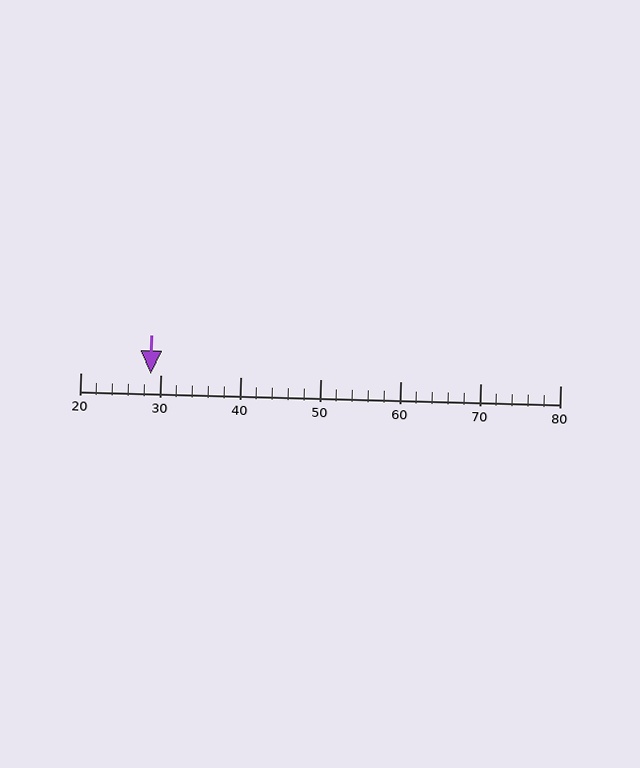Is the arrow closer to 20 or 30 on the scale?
The arrow is closer to 30.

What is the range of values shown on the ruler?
The ruler shows values from 20 to 80.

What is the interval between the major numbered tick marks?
The major tick marks are spaced 10 units apart.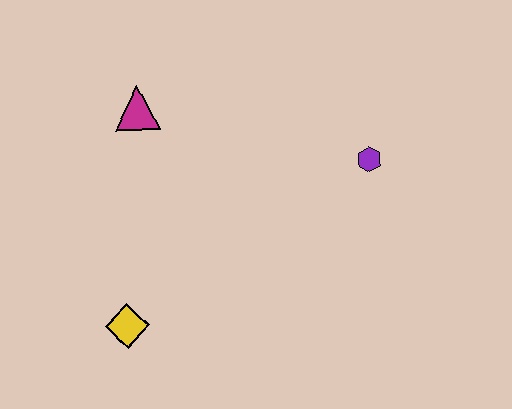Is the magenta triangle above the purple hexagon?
Yes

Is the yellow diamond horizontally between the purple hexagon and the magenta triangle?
No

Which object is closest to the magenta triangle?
The yellow diamond is closest to the magenta triangle.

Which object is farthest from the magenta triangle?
The purple hexagon is farthest from the magenta triangle.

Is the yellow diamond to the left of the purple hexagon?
Yes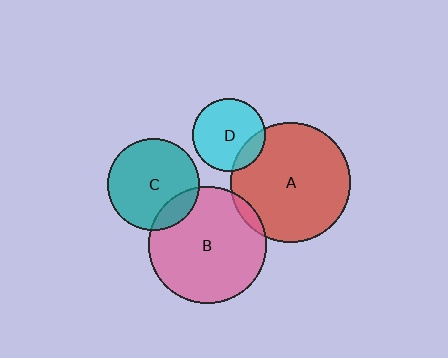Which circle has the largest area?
Circle A (red).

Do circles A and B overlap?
Yes.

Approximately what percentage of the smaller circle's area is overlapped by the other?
Approximately 5%.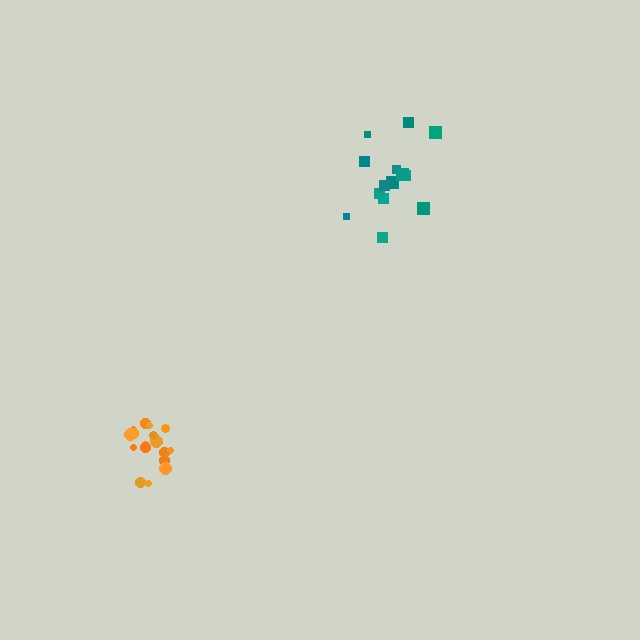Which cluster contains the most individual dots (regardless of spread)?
Orange (17).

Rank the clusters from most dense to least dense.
orange, teal.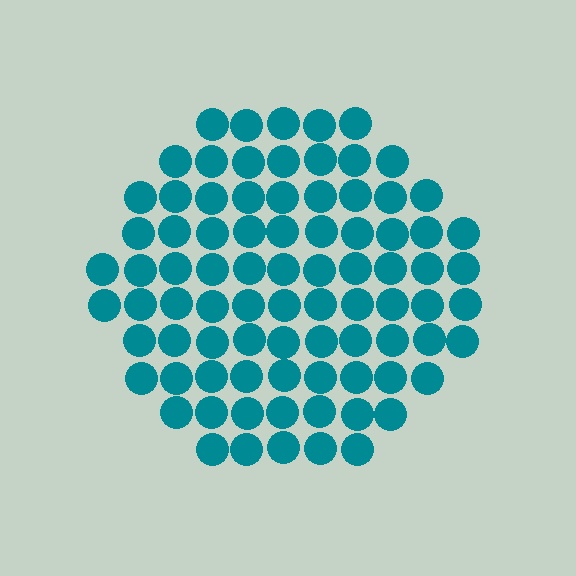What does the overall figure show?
The overall figure shows a circle.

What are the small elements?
The small elements are circles.